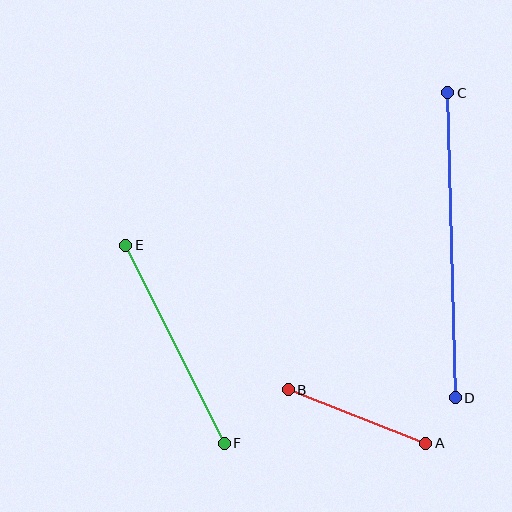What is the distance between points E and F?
The distance is approximately 221 pixels.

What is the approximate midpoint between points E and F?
The midpoint is at approximately (175, 344) pixels.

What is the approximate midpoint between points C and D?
The midpoint is at approximately (451, 245) pixels.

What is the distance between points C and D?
The distance is approximately 305 pixels.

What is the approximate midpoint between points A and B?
The midpoint is at approximately (357, 416) pixels.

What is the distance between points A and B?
The distance is approximately 148 pixels.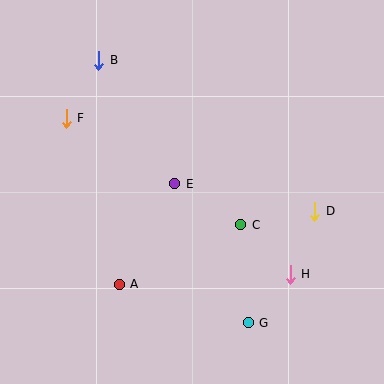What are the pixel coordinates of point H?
Point H is at (290, 274).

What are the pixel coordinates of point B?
Point B is at (99, 60).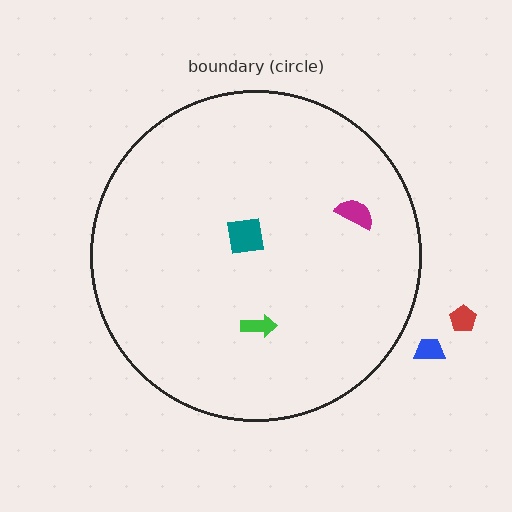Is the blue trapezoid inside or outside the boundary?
Outside.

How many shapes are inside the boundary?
3 inside, 2 outside.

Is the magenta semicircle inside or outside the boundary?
Inside.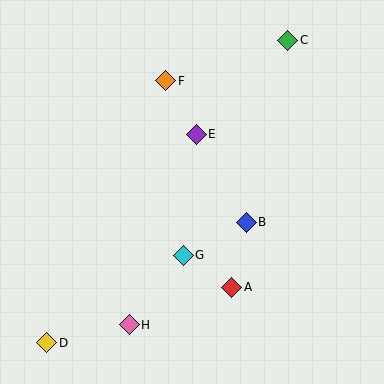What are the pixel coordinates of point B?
Point B is at (246, 222).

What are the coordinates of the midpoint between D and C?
The midpoint between D and C is at (167, 192).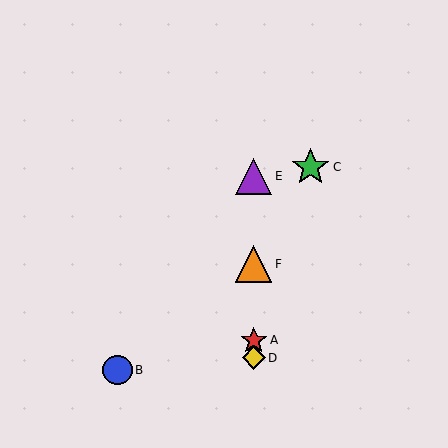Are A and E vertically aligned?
Yes, both are at x≈254.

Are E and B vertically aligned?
No, E is at x≈254 and B is at x≈118.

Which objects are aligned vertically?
Objects A, D, E, F are aligned vertically.